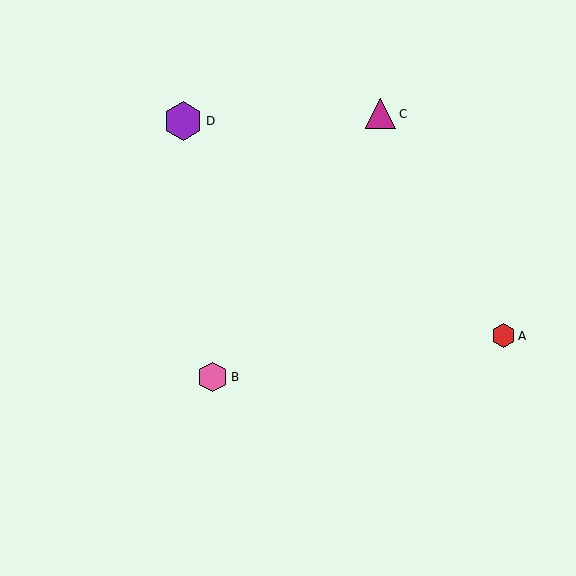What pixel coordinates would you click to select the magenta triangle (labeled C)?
Click at (381, 114) to select the magenta triangle C.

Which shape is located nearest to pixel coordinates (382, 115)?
The magenta triangle (labeled C) at (381, 114) is nearest to that location.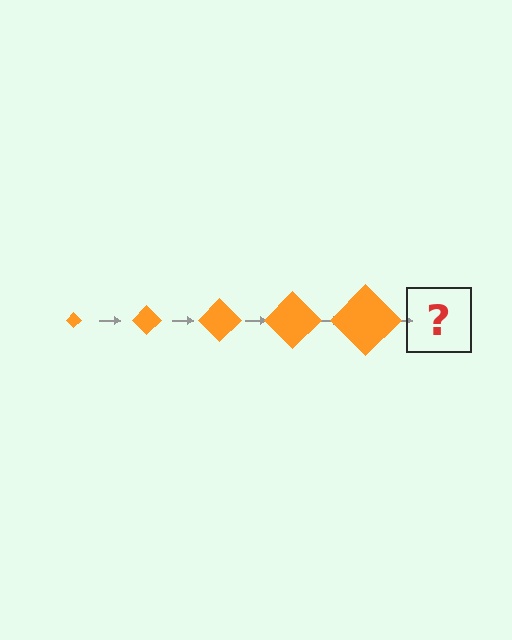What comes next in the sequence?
The next element should be an orange diamond, larger than the previous one.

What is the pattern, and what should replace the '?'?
The pattern is that the diamond gets progressively larger each step. The '?' should be an orange diamond, larger than the previous one.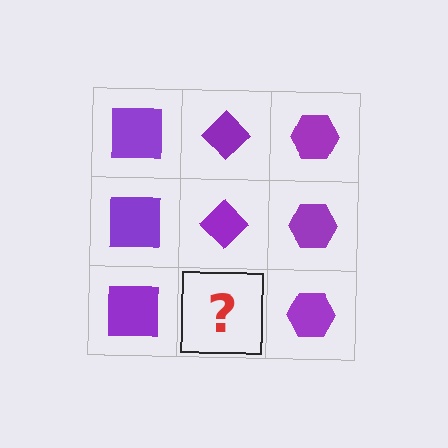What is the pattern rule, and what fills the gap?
The rule is that each column has a consistent shape. The gap should be filled with a purple diamond.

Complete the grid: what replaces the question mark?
The question mark should be replaced with a purple diamond.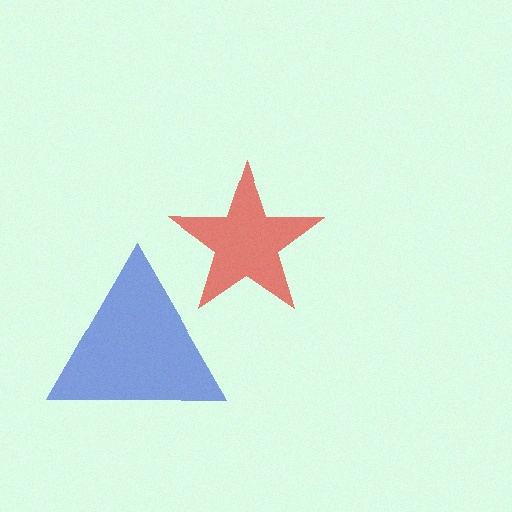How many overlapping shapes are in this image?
There are 2 overlapping shapes in the image.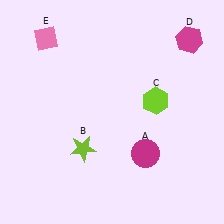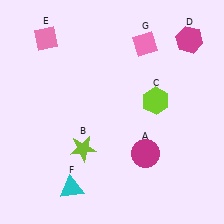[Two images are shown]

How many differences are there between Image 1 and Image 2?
There are 2 differences between the two images.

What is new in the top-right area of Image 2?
A pink diamond (G) was added in the top-right area of Image 2.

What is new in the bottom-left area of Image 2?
A cyan triangle (F) was added in the bottom-left area of Image 2.